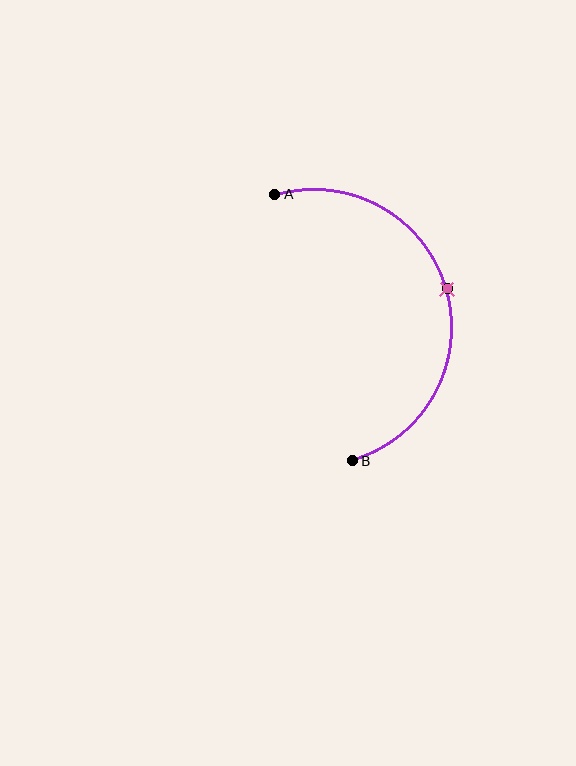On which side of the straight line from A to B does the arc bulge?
The arc bulges to the right of the straight line connecting A and B.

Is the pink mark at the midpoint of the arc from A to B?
Yes. The pink mark lies on the arc at equal arc-length from both A and B — it is the arc midpoint.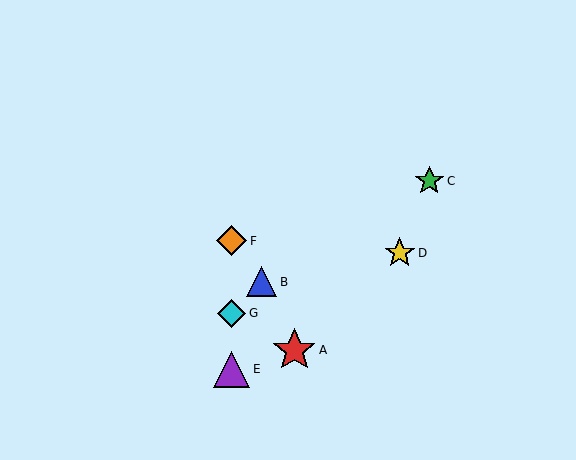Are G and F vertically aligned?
Yes, both are at x≈231.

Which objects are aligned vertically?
Objects E, F, G are aligned vertically.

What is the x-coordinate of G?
Object G is at x≈231.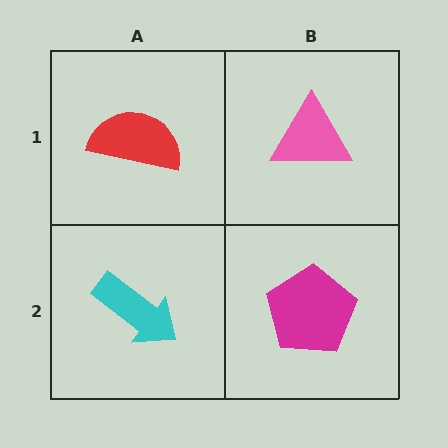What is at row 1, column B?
A pink triangle.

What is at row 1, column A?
A red semicircle.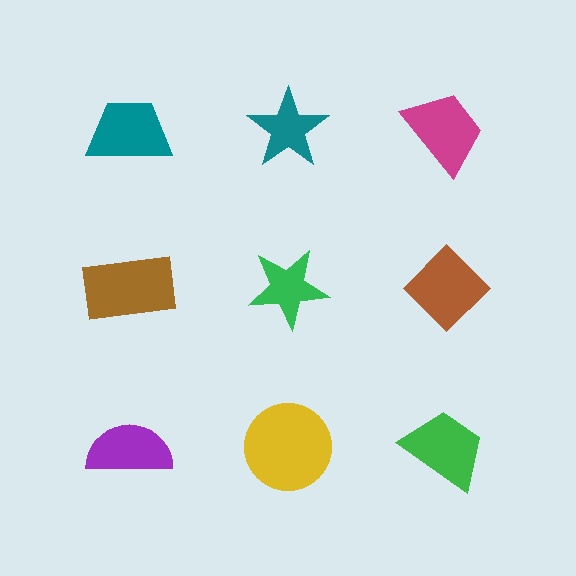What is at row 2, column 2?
A green star.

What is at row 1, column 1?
A teal trapezoid.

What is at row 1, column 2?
A teal star.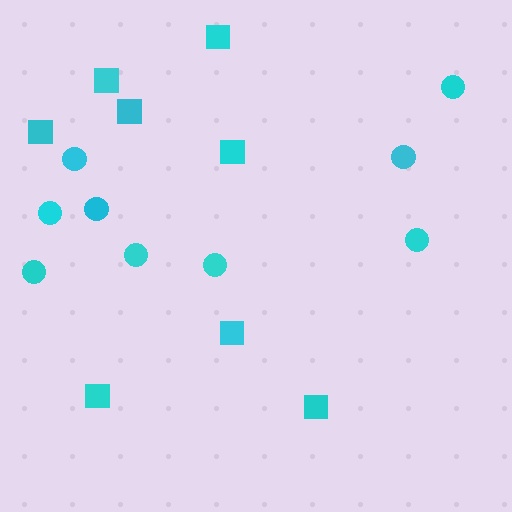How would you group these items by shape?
There are 2 groups: one group of circles (9) and one group of squares (8).